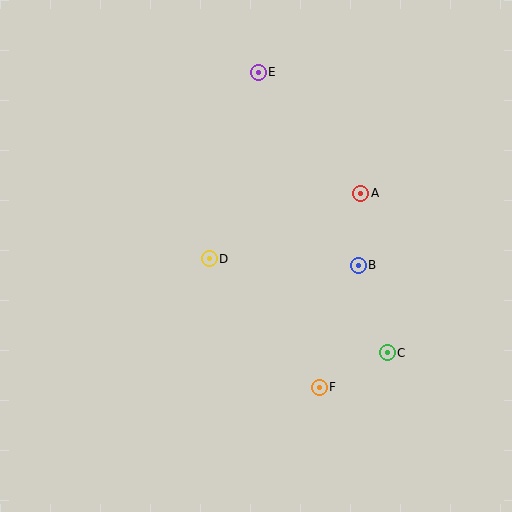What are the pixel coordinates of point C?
Point C is at (387, 353).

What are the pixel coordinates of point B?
Point B is at (358, 265).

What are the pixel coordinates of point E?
Point E is at (258, 72).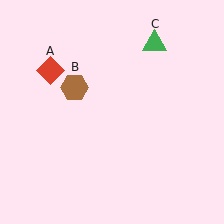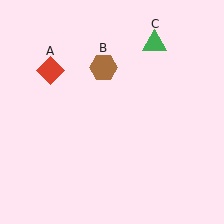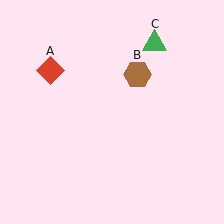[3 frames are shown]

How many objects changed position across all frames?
1 object changed position: brown hexagon (object B).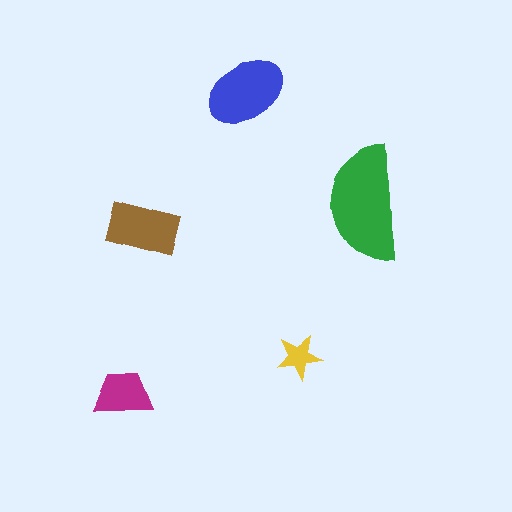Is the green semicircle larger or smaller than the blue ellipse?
Larger.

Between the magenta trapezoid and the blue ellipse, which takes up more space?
The blue ellipse.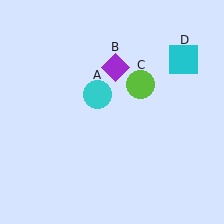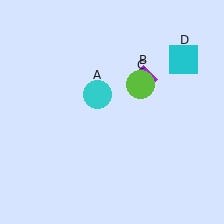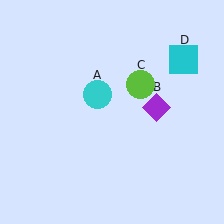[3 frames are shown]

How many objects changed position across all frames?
1 object changed position: purple diamond (object B).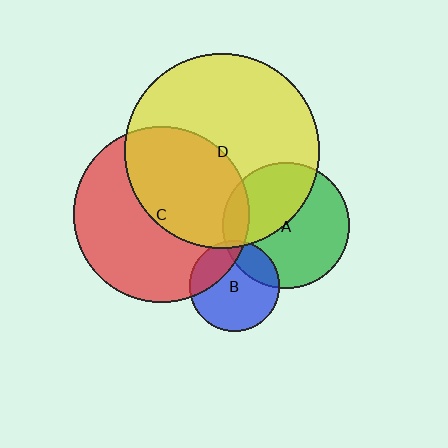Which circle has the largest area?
Circle D (yellow).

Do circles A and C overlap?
Yes.